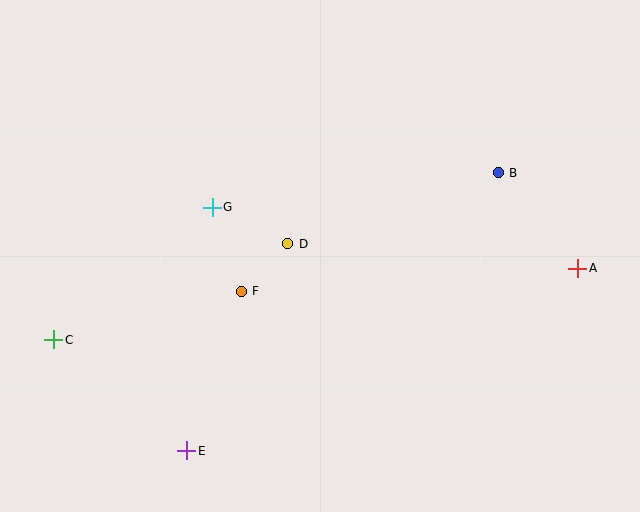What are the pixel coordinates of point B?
Point B is at (498, 173).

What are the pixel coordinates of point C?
Point C is at (54, 340).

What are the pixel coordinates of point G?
Point G is at (212, 208).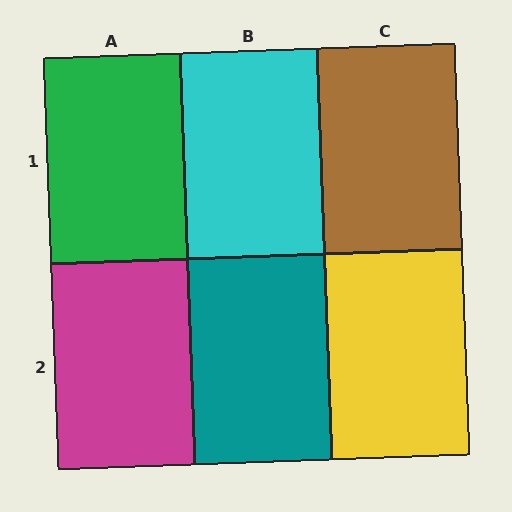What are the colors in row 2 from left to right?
Magenta, teal, yellow.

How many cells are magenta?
1 cell is magenta.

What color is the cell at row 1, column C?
Brown.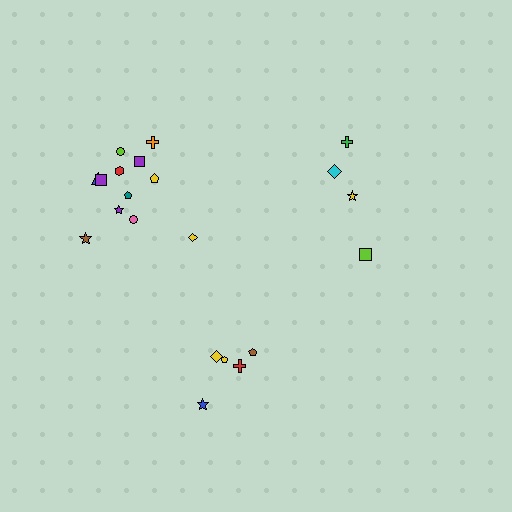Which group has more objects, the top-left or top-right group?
The top-left group.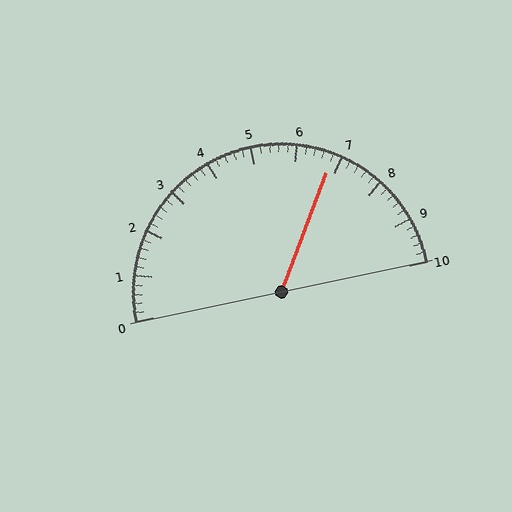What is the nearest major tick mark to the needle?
The nearest major tick mark is 7.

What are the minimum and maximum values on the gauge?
The gauge ranges from 0 to 10.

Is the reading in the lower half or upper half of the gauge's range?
The reading is in the upper half of the range (0 to 10).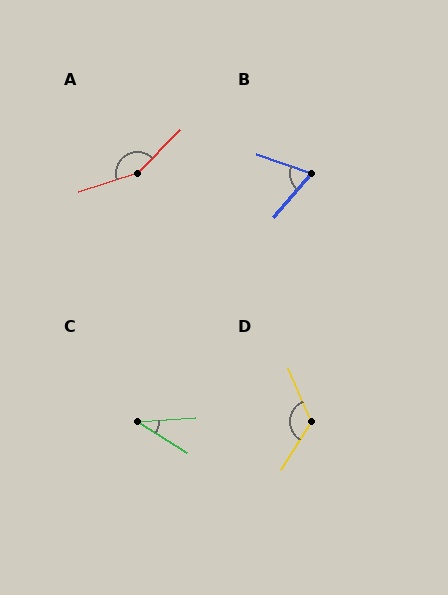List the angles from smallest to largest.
C (36°), B (69°), D (126°), A (152°).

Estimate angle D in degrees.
Approximately 126 degrees.